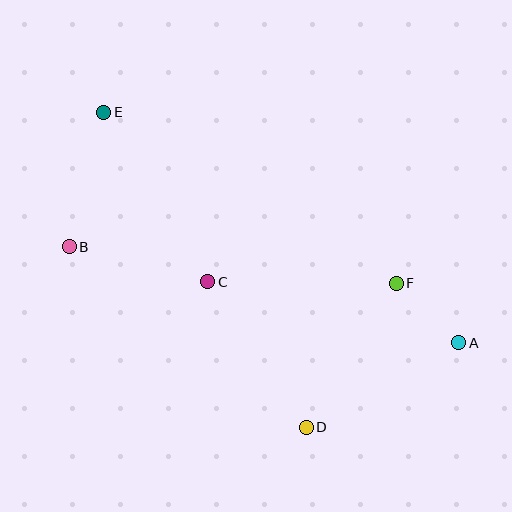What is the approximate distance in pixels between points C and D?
The distance between C and D is approximately 176 pixels.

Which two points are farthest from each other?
Points A and E are farthest from each other.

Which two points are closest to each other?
Points A and F are closest to each other.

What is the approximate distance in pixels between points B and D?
The distance between B and D is approximately 298 pixels.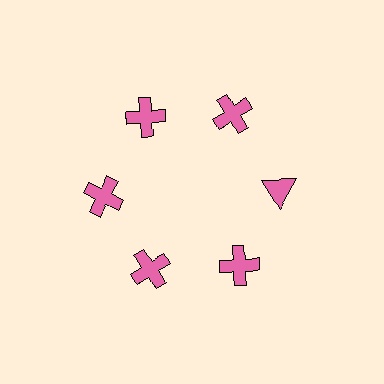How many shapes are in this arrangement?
There are 6 shapes arranged in a ring pattern.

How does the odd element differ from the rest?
It has a different shape: triangle instead of cross.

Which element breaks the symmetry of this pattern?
The pink triangle at roughly the 3 o'clock position breaks the symmetry. All other shapes are pink crosses.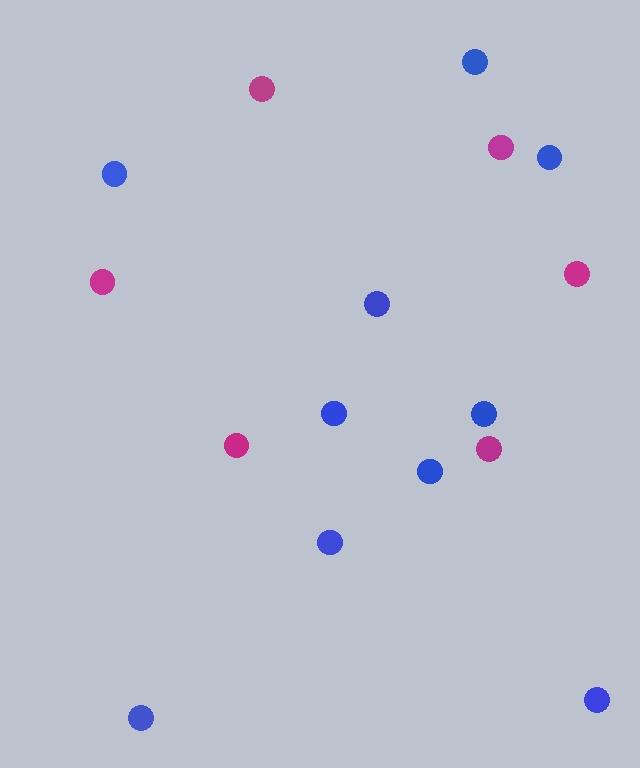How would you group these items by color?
There are 2 groups: one group of blue circles (10) and one group of magenta circles (6).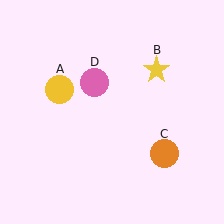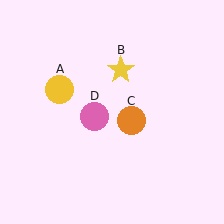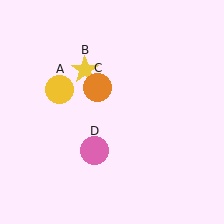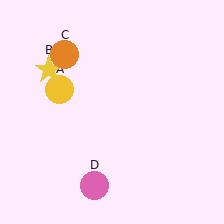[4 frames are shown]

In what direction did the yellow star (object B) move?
The yellow star (object B) moved left.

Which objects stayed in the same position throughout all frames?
Yellow circle (object A) remained stationary.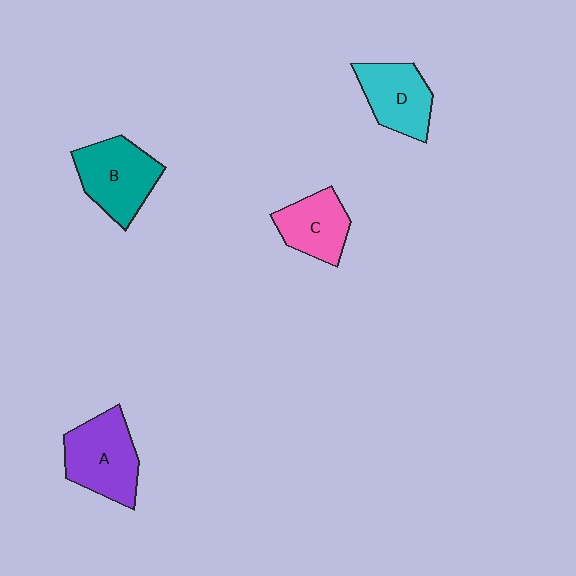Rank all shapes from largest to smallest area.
From largest to smallest: A (purple), B (teal), D (cyan), C (pink).